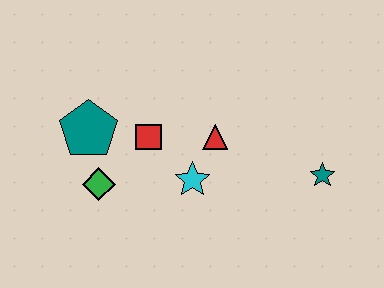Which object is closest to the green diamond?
The teal pentagon is closest to the green diamond.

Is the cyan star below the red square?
Yes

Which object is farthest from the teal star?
The teal pentagon is farthest from the teal star.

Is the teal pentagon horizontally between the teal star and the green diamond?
No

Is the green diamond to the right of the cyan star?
No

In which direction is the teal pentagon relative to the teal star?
The teal pentagon is to the left of the teal star.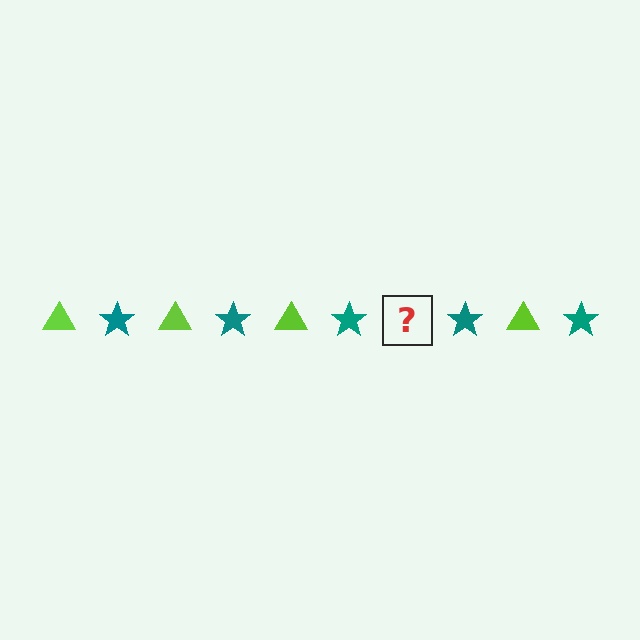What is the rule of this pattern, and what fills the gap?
The rule is that the pattern alternates between lime triangle and teal star. The gap should be filled with a lime triangle.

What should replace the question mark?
The question mark should be replaced with a lime triangle.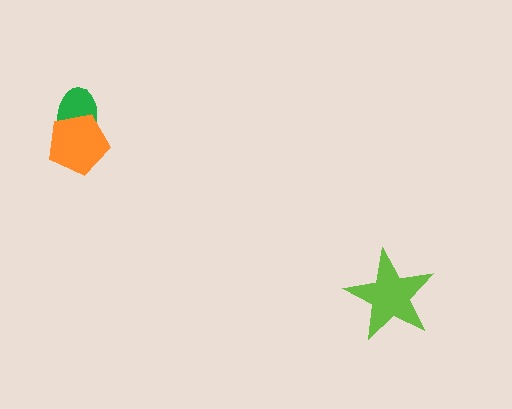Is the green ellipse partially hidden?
Yes, it is partially covered by another shape.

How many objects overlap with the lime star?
0 objects overlap with the lime star.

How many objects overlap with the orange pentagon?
1 object overlaps with the orange pentagon.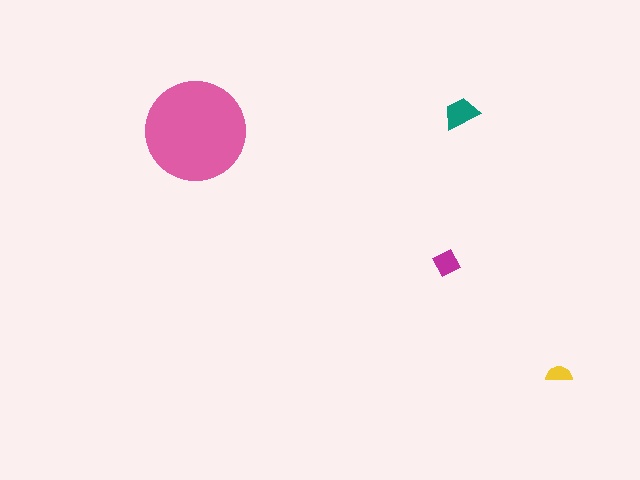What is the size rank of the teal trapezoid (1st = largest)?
2nd.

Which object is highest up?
The teal trapezoid is topmost.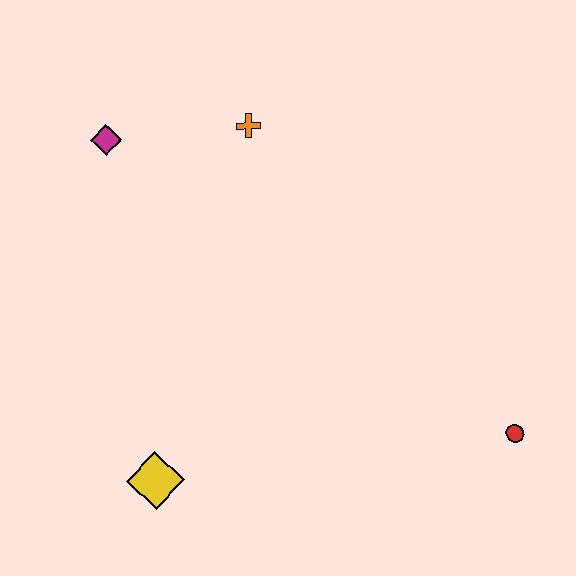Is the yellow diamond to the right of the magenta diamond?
Yes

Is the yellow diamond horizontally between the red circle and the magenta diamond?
Yes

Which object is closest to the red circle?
The yellow diamond is closest to the red circle.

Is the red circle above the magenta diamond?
No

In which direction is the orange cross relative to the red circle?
The orange cross is above the red circle.